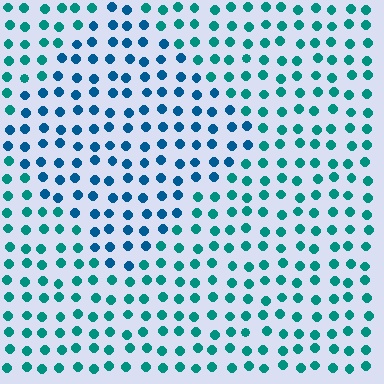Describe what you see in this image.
The image is filled with small teal elements in a uniform arrangement. A diamond-shaped region is visible where the elements are tinted to a slightly different hue, forming a subtle color boundary.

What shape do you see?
I see a diamond.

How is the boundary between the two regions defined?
The boundary is defined purely by a slight shift in hue (about 31 degrees). Spacing, size, and orientation are identical on both sides.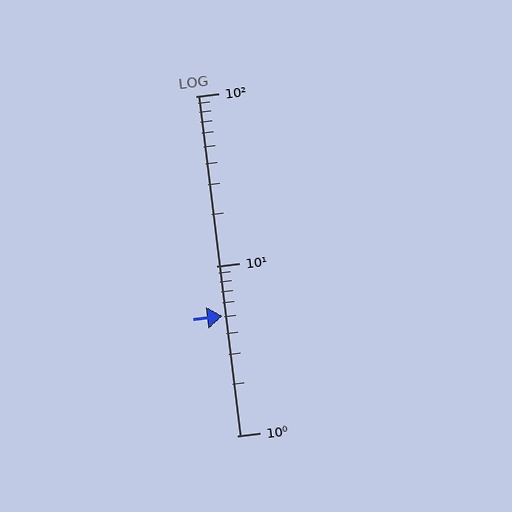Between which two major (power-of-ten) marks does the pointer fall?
The pointer is between 1 and 10.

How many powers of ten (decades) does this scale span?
The scale spans 2 decades, from 1 to 100.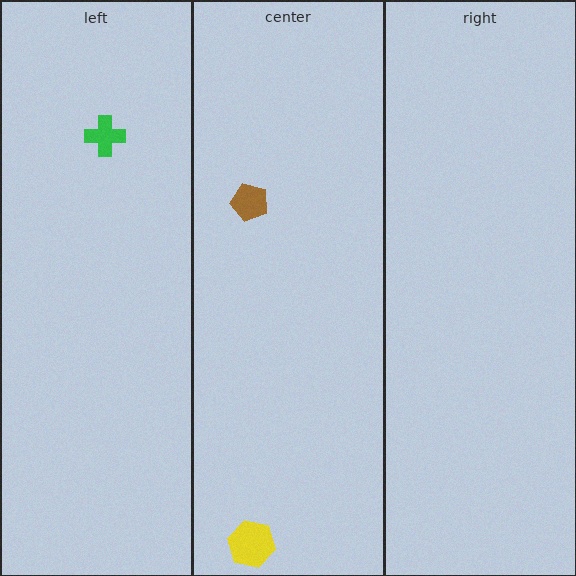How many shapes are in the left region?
1.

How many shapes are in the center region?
2.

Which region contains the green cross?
The left region.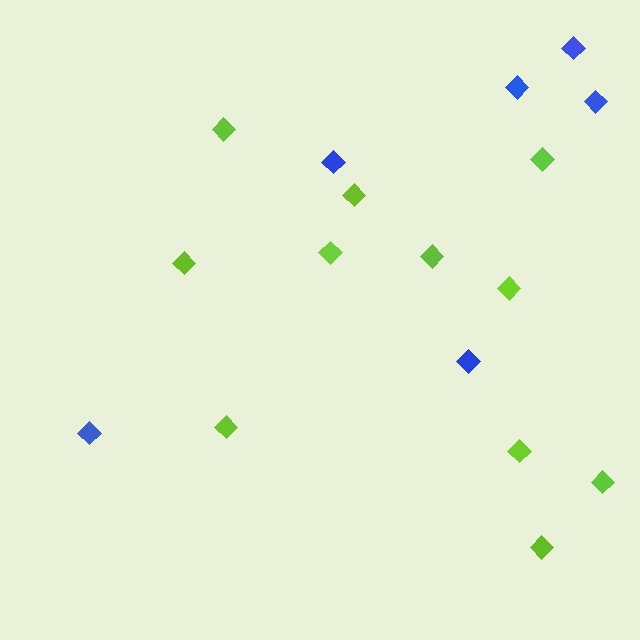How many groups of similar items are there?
There are 2 groups: one group of blue diamonds (6) and one group of lime diamonds (11).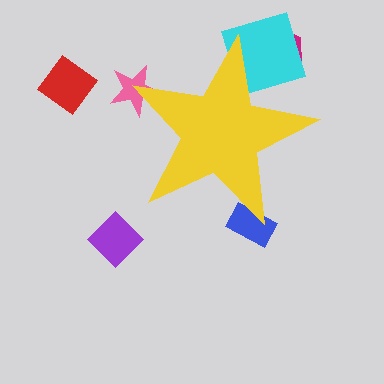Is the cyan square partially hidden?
Yes, the cyan square is partially hidden behind the yellow star.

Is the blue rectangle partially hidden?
Yes, the blue rectangle is partially hidden behind the yellow star.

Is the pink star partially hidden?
Yes, the pink star is partially hidden behind the yellow star.